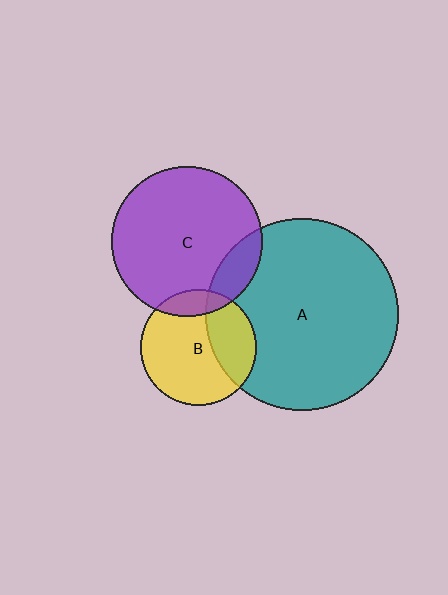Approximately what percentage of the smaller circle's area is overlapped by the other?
Approximately 30%.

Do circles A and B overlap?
Yes.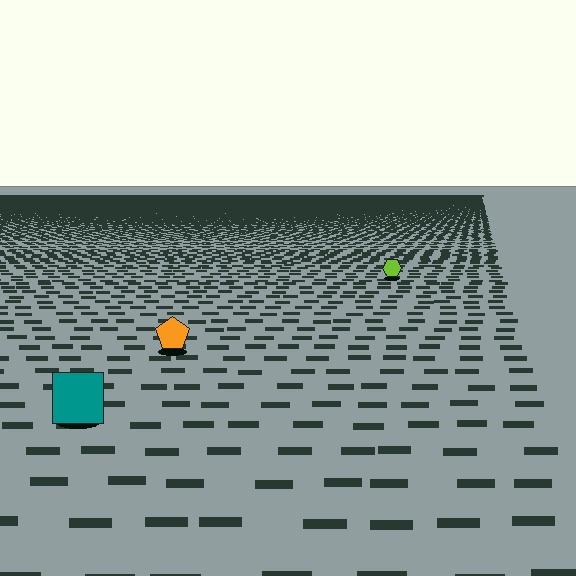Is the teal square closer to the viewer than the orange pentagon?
Yes. The teal square is closer — you can tell from the texture gradient: the ground texture is coarser near it.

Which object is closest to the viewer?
The teal square is closest. The texture marks near it are larger and more spread out.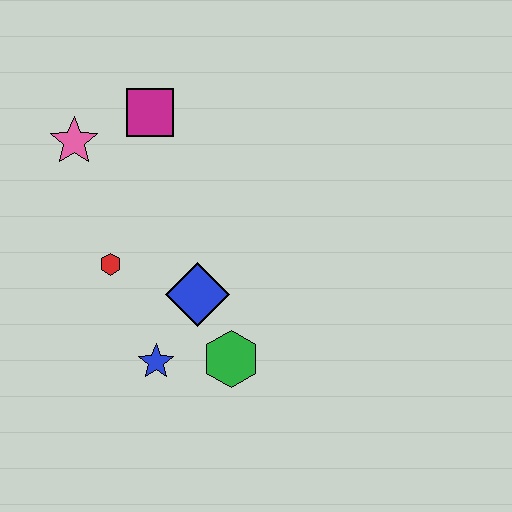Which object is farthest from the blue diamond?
The pink star is farthest from the blue diamond.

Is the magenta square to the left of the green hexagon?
Yes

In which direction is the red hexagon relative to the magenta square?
The red hexagon is below the magenta square.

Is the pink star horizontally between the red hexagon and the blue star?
No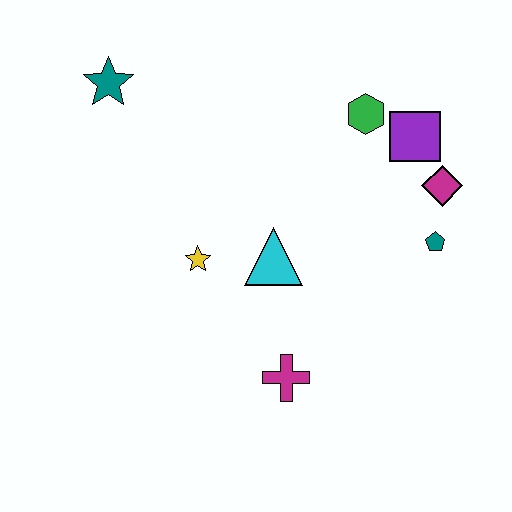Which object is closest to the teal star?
The yellow star is closest to the teal star.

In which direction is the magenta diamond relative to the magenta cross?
The magenta diamond is above the magenta cross.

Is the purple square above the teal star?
No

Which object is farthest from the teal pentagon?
The teal star is farthest from the teal pentagon.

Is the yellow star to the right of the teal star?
Yes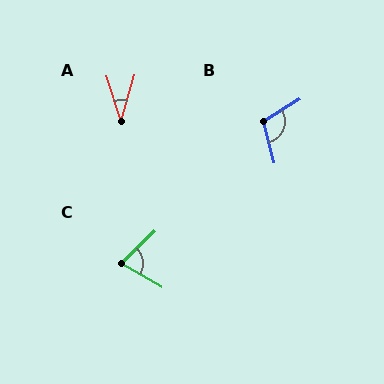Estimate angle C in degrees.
Approximately 74 degrees.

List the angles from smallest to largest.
A (34°), C (74°), B (108°).